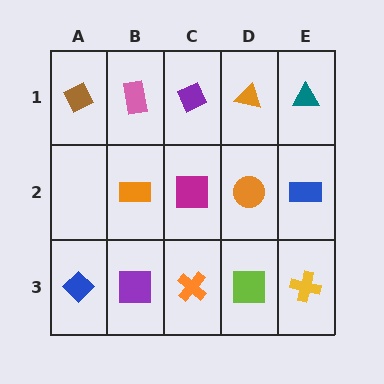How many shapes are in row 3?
5 shapes.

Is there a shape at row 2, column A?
No, that cell is empty.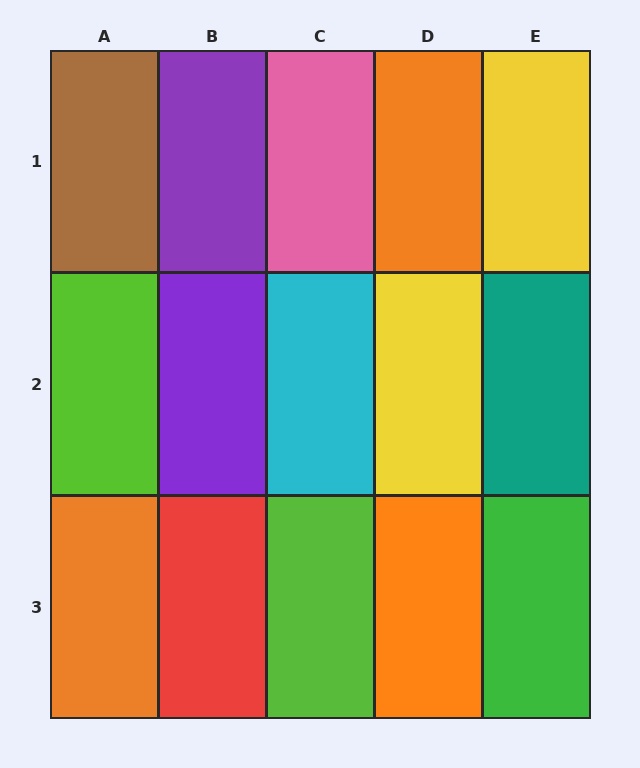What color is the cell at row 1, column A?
Brown.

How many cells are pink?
1 cell is pink.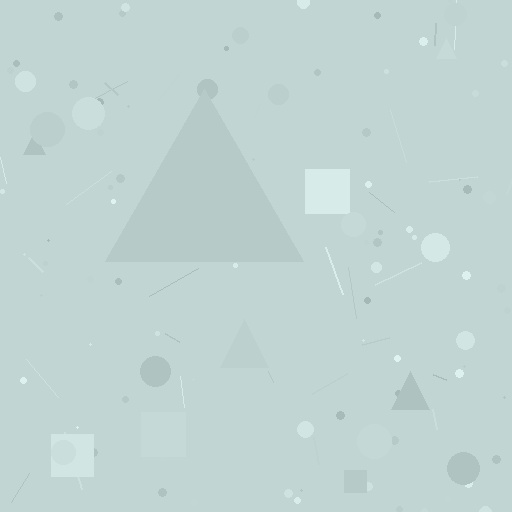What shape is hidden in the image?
A triangle is hidden in the image.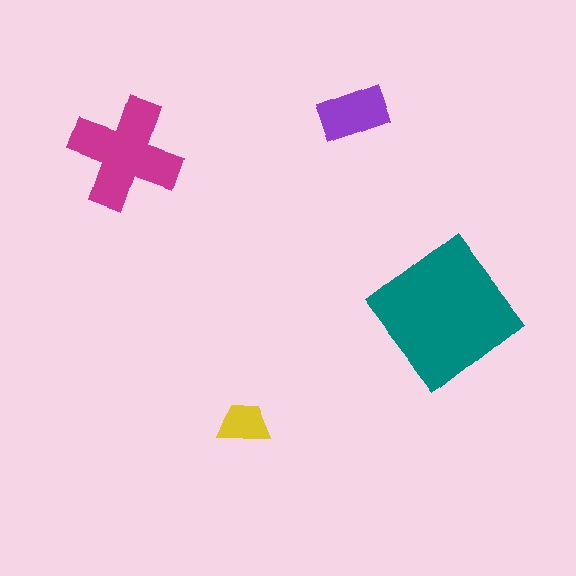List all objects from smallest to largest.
The yellow trapezoid, the purple rectangle, the magenta cross, the teal diamond.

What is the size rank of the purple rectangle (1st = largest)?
3rd.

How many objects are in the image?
There are 4 objects in the image.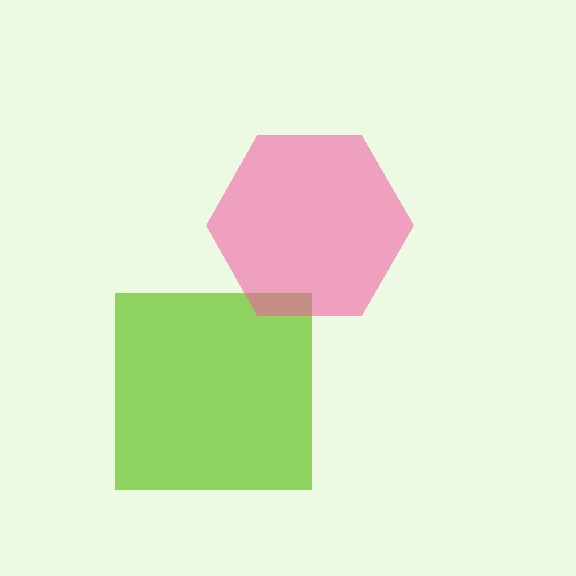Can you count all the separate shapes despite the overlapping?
Yes, there are 2 separate shapes.